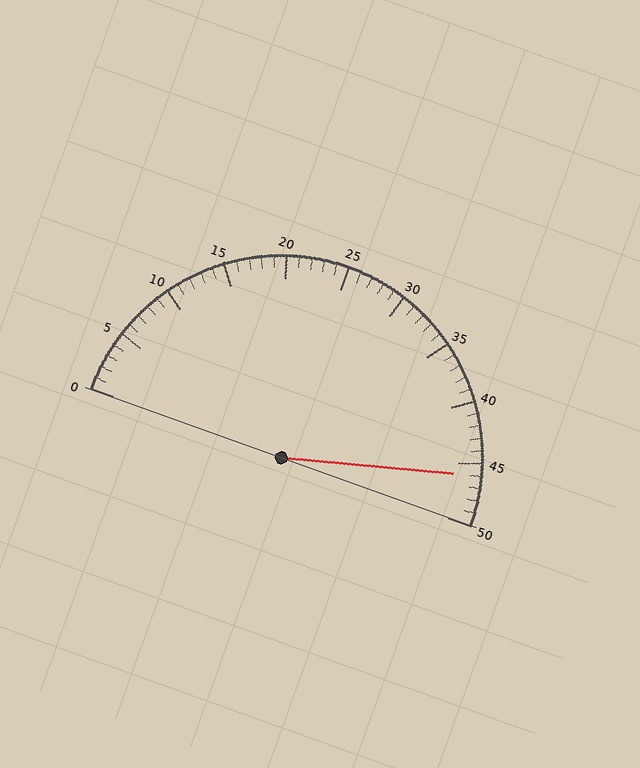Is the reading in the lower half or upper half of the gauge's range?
The reading is in the upper half of the range (0 to 50).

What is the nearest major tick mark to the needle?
The nearest major tick mark is 45.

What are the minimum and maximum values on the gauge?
The gauge ranges from 0 to 50.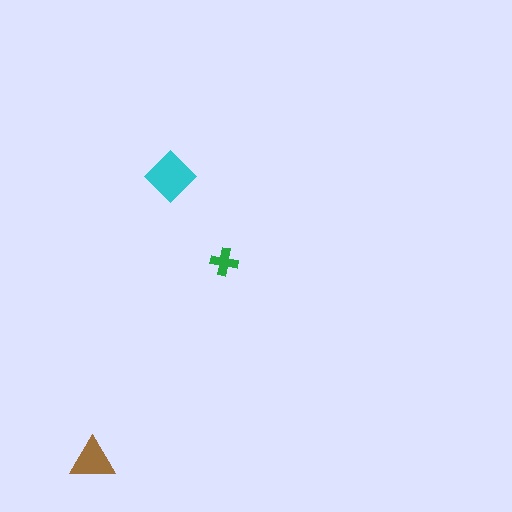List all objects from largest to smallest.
The cyan diamond, the brown triangle, the green cross.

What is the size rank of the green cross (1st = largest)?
3rd.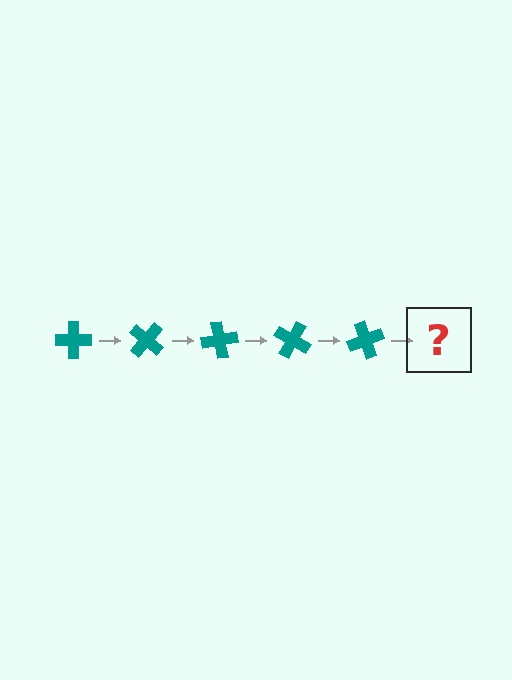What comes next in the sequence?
The next element should be a teal cross rotated 200 degrees.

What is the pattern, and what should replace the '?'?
The pattern is that the cross rotates 40 degrees each step. The '?' should be a teal cross rotated 200 degrees.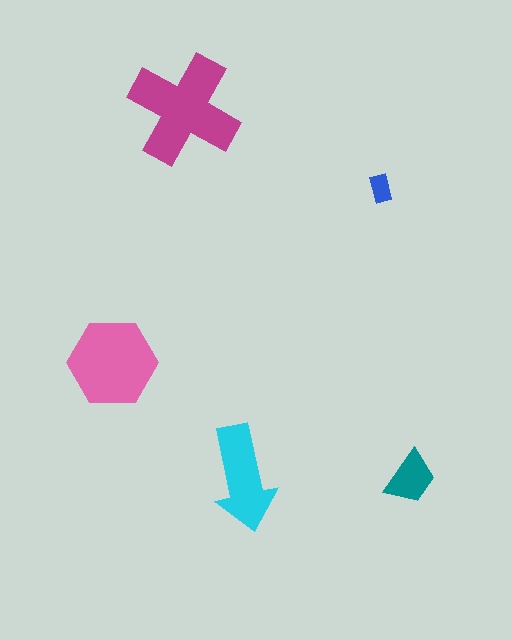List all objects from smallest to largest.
The blue rectangle, the teal trapezoid, the cyan arrow, the pink hexagon, the magenta cross.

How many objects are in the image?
There are 5 objects in the image.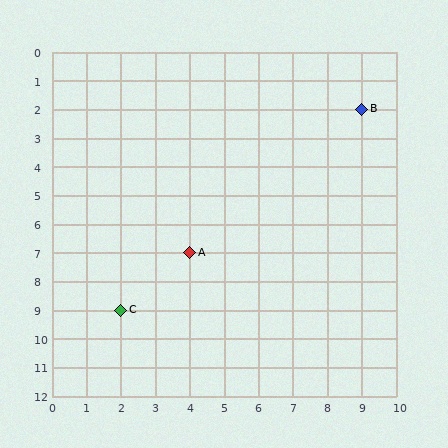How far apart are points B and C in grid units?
Points B and C are 7 columns and 7 rows apart (about 9.9 grid units diagonally).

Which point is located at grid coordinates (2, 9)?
Point C is at (2, 9).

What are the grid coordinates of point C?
Point C is at grid coordinates (2, 9).